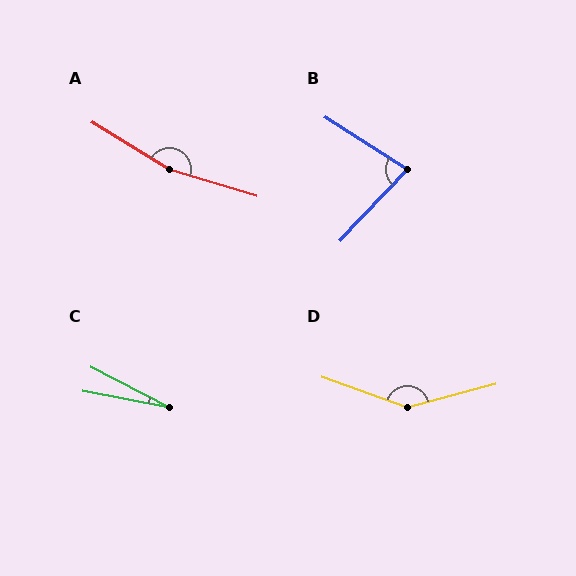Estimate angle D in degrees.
Approximately 145 degrees.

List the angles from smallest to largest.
C (17°), B (79°), D (145°), A (166°).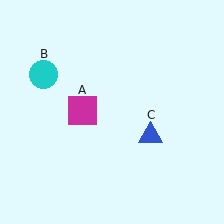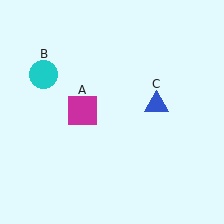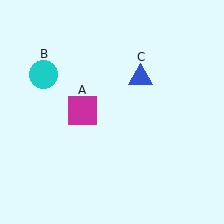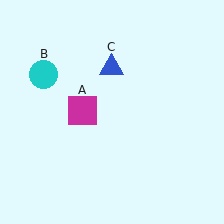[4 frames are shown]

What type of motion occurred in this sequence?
The blue triangle (object C) rotated counterclockwise around the center of the scene.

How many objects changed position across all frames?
1 object changed position: blue triangle (object C).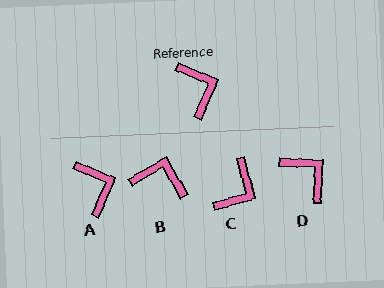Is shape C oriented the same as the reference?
No, it is off by about 51 degrees.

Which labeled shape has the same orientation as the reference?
A.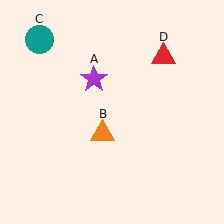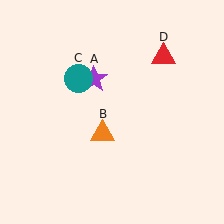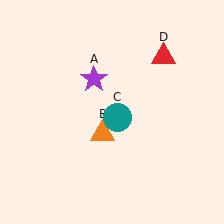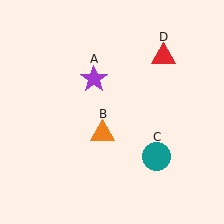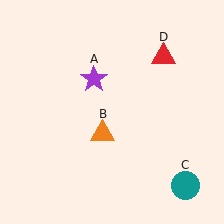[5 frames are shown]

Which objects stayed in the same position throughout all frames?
Purple star (object A) and orange triangle (object B) and red triangle (object D) remained stationary.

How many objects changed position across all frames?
1 object changed position: teal circle (object C).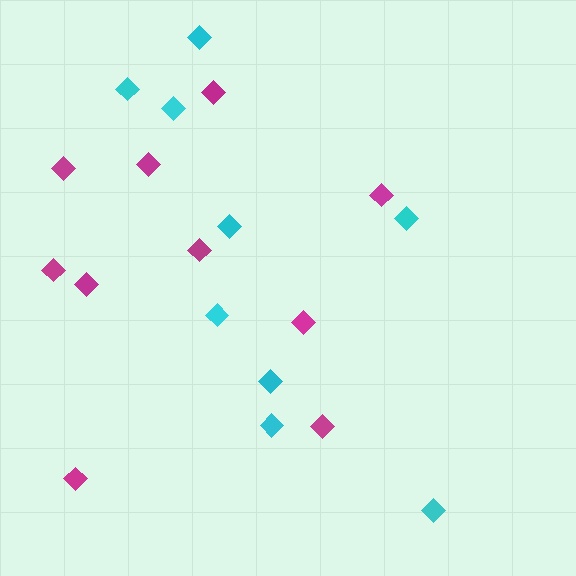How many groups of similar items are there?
There are 2 groups: one group of magenta diamonds (10) and one group of cyan diamonds (9).